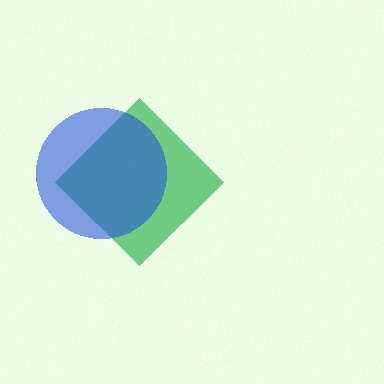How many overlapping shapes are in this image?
There are 2 overlapping shapes in the image.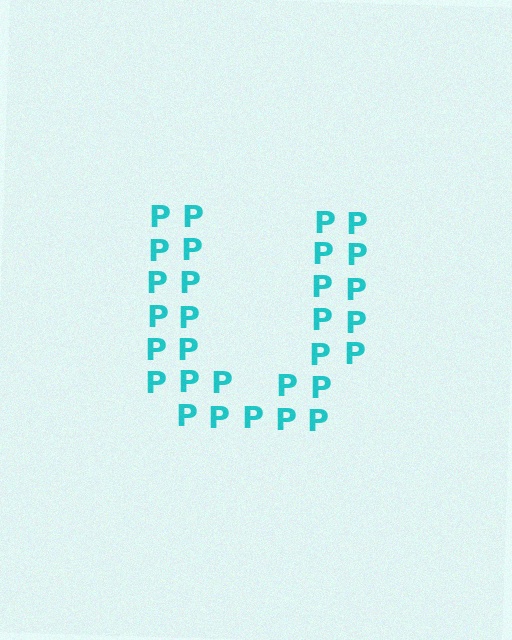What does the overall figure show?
The overall figure shows the letter U.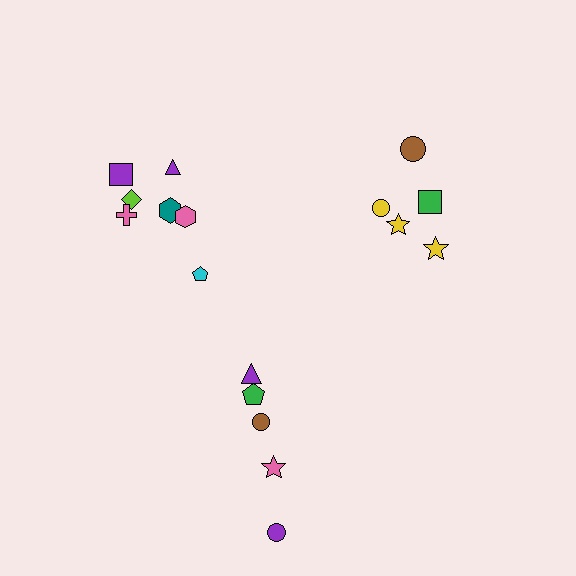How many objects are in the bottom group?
There are 5 objects.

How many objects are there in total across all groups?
There are 17 objects.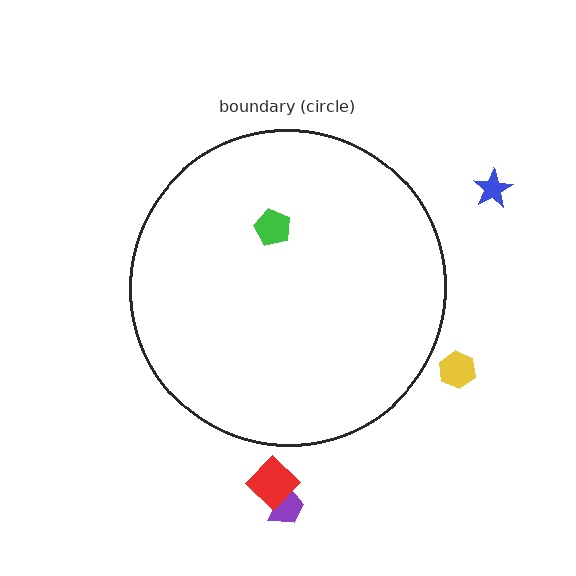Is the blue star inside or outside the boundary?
Outside.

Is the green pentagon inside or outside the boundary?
Inside.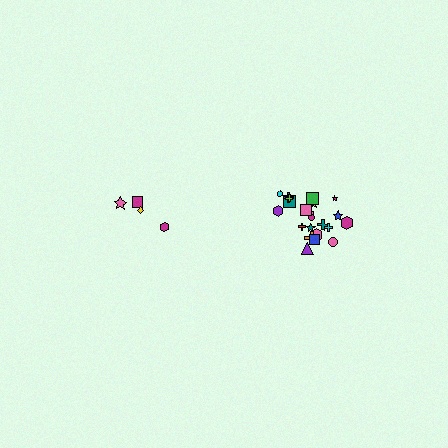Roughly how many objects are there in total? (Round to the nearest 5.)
Roughly 25 objects in total.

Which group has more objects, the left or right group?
The right group.